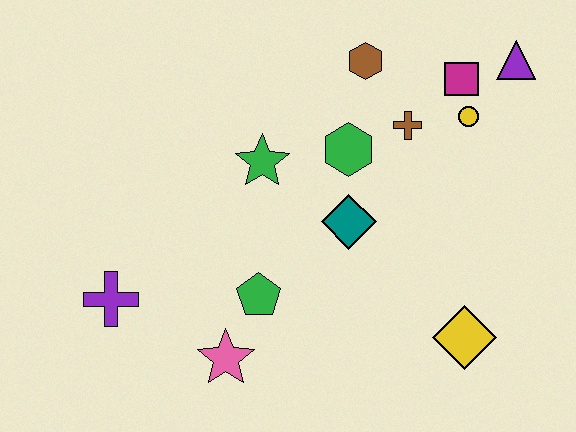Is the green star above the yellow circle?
No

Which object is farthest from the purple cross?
The purple triangle is farthest from the purple cross.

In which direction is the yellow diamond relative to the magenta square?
The yellow diamond is below the magenta square.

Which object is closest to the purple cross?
The pink star is closest to the purple cross.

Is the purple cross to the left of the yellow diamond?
Yes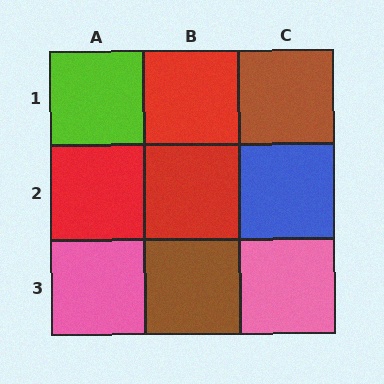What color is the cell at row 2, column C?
Blue.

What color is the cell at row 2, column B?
Red.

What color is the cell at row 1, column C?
Brown.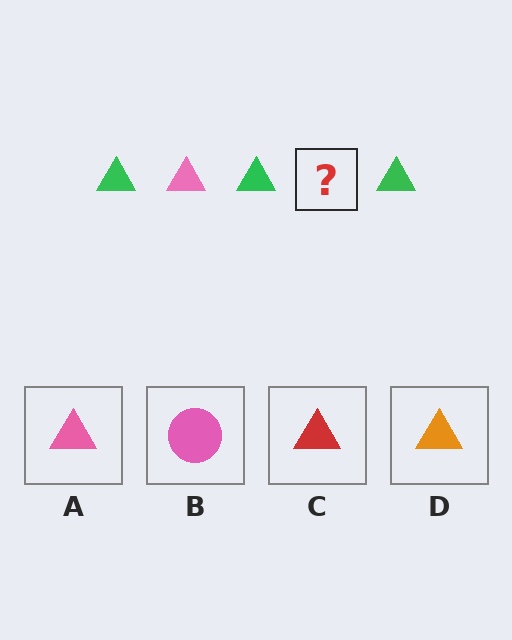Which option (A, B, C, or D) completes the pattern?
A.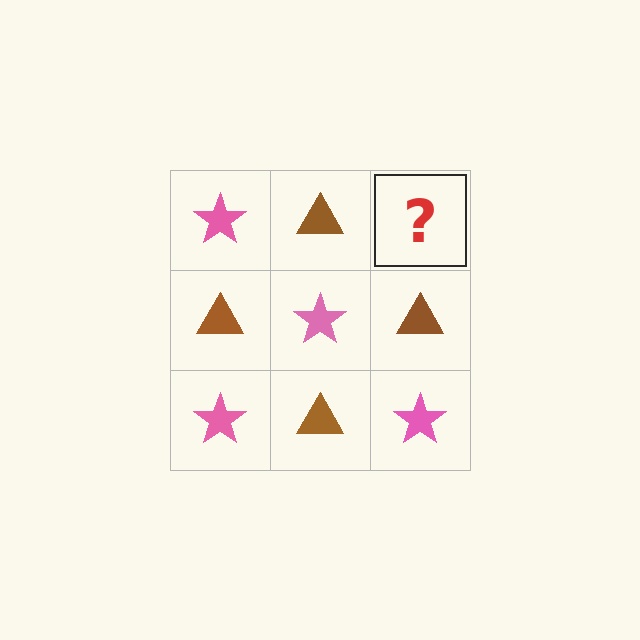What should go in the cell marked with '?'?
The missing cell should contain a pink star.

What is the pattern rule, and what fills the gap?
The rule is that it alternates pink star and brown triangle in a checkerboard pattern. The gap should be filled with a pink star.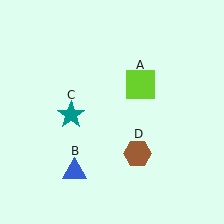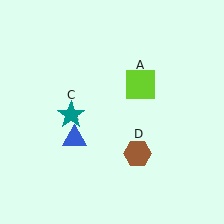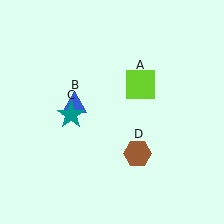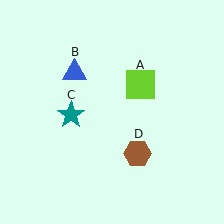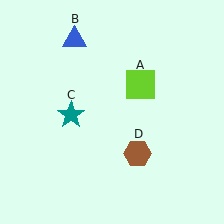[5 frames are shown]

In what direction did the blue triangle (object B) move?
The blue triangle (object B) moved up.